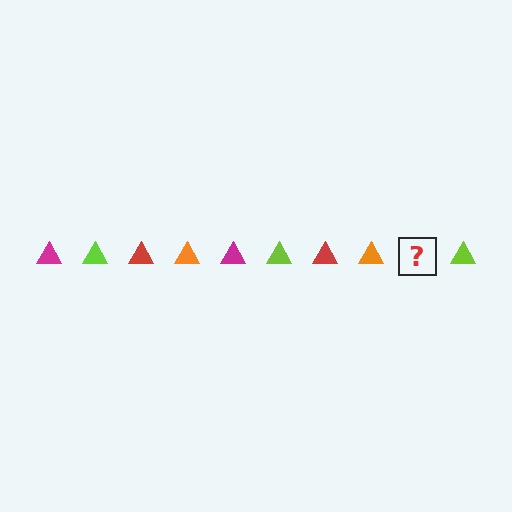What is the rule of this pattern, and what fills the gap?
The rule is that the pattern cycles through magenta, lime, red, orange triangles. The gap should be filled with a magenta triangle.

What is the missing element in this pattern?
The missing element is a magenta triangle.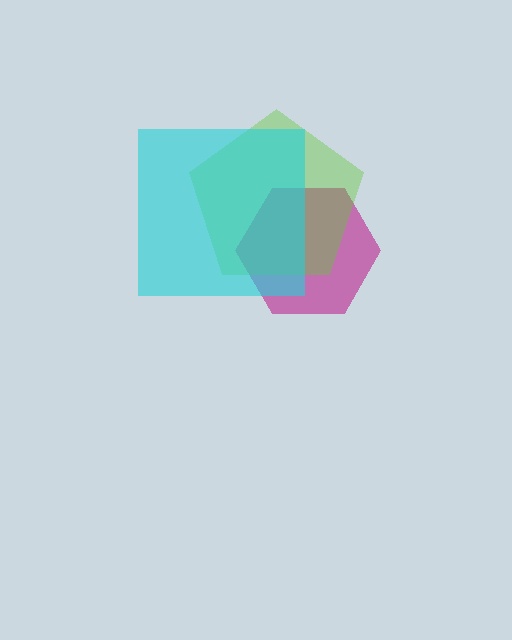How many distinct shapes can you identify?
There are 3 distinct shapes: a magenta hexagon, a lime pentagon, a cyan square.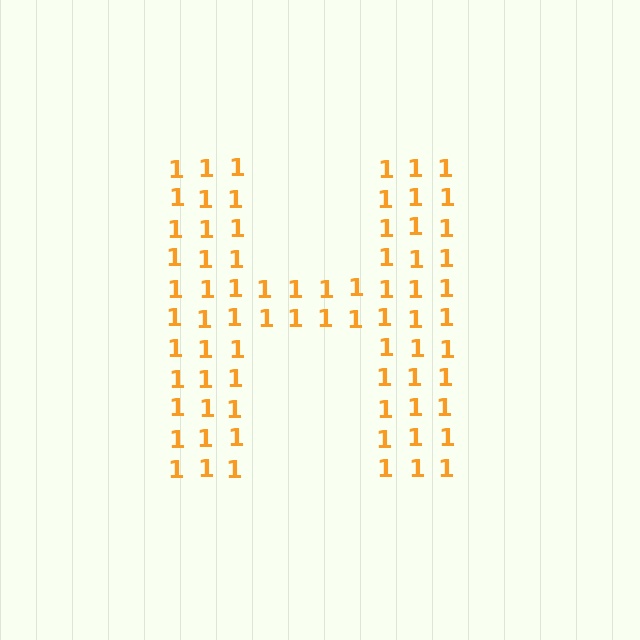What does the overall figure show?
The overall figure shows the letter H.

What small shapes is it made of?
It is made of small digit 1's.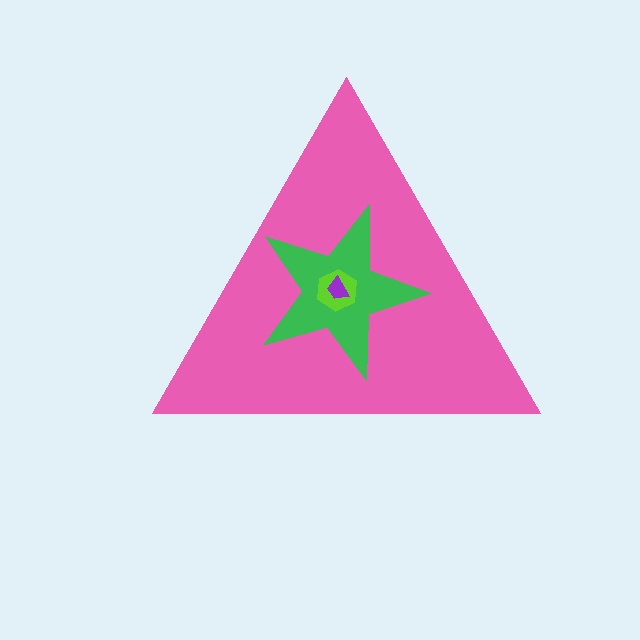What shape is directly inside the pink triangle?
The green star.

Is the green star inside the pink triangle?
Yes.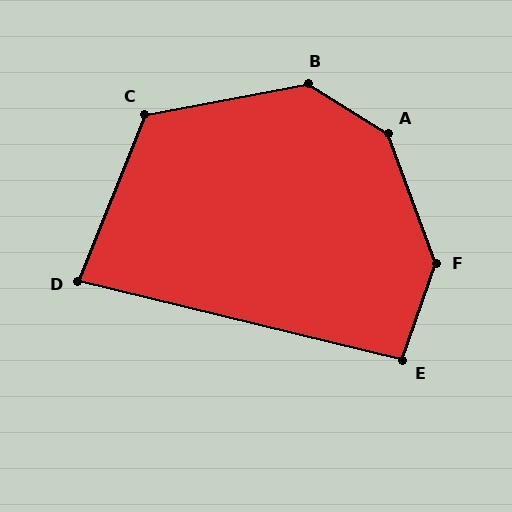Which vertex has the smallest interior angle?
D, at approximately 82 degrees.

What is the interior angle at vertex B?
Approximately 137 degrees (obtuse).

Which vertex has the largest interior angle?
A, at approximately 142 degrees.